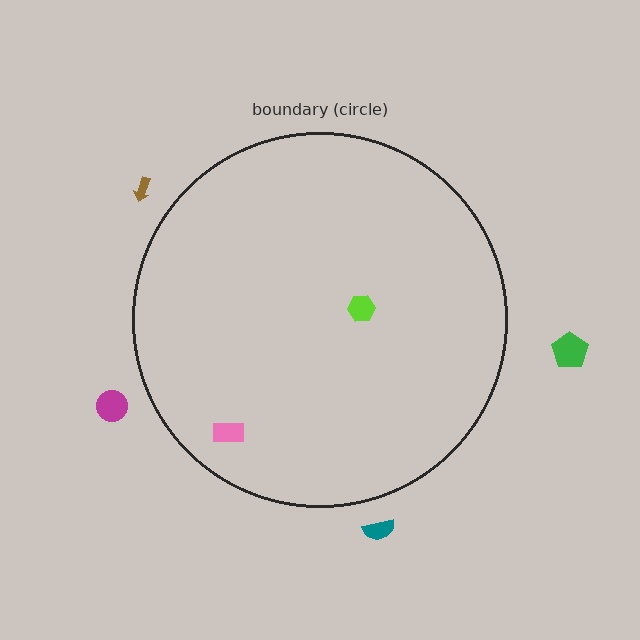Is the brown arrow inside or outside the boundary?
Outside.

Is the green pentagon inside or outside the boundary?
Outside.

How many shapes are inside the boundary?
2 inside, 4 outside.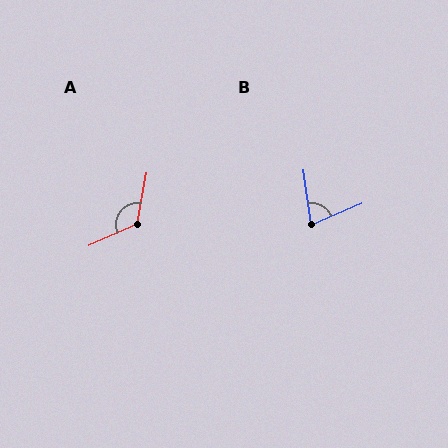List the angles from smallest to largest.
B (74°), A (125°).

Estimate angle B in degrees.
Approximately 74 degrees.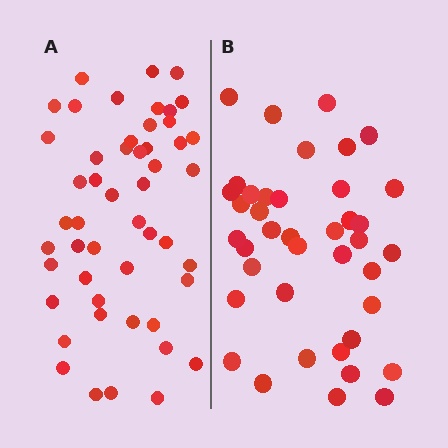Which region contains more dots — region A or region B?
Region A (the left region) has more dots.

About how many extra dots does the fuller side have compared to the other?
Region A has roughly 10 or so more dots than region B.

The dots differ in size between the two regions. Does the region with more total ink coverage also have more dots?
No. Region B has more total ink coverage because its dots are larger, but region A actually contains more individual dots. Total area can be misleading — the number of items is what matters here.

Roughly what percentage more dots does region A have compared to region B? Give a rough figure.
About 25% more.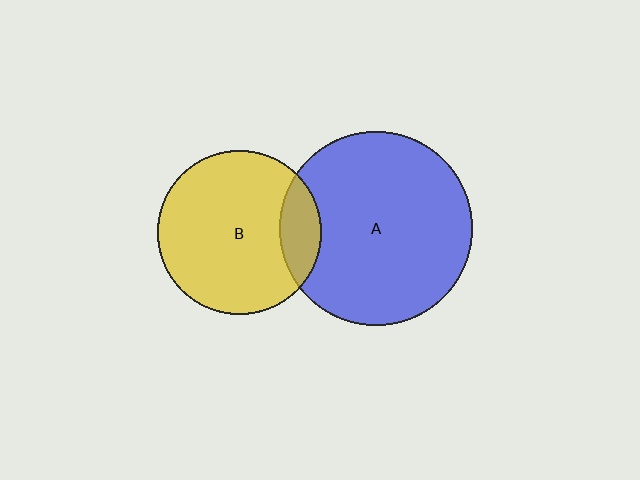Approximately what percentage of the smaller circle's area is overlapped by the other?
Approximately 15%.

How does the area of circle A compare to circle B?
Approximately 1.4 times.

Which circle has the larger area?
Circle A (blue).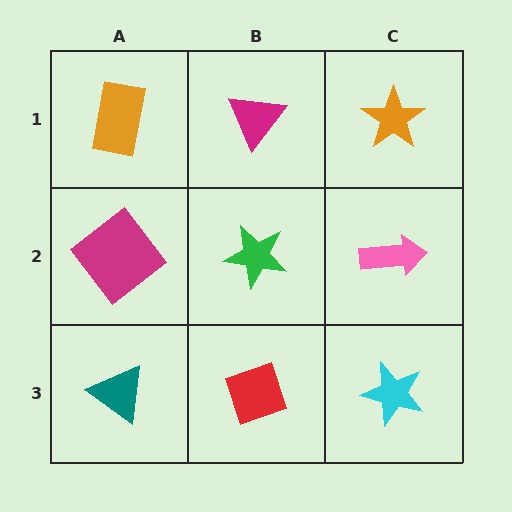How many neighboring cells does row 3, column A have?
2.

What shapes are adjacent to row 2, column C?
An orange star (row 1, column C), a cyan star (row 3, column C), a green star (row 2, column B).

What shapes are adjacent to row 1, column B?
A green star (row 2, column B), an orange rectangle (row 1, column A), an orange star (row 1, column C).